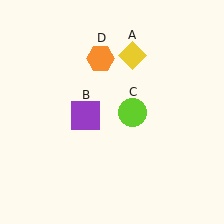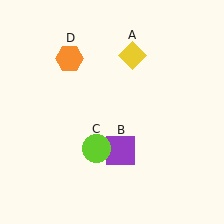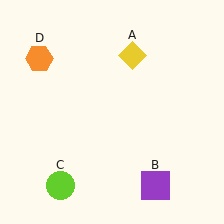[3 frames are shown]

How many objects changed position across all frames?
3 objects changed position: purple square (object B), lime circle (object C), orange hexagon (object D).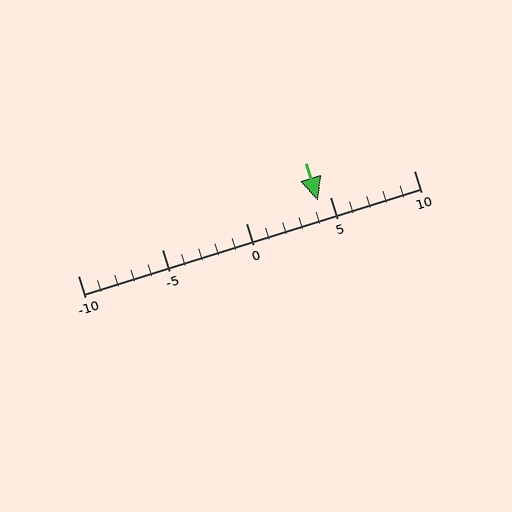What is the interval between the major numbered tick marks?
The major tick marks are spaced 5 units apart.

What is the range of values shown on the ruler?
The ruler shows values from -10 to 10.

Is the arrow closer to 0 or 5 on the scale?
The arrow is closer to 5.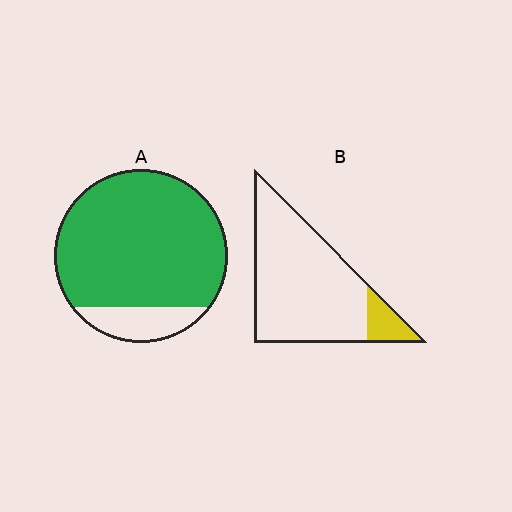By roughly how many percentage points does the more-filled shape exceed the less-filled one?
By roughly 75 percentage points (A over B).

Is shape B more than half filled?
No.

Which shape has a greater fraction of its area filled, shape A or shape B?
Shape A.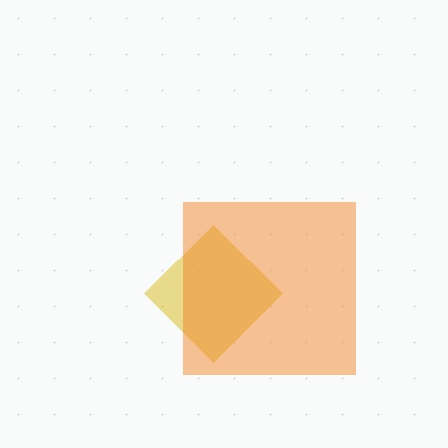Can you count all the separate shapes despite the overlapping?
Yes, there are 2 separate shapes.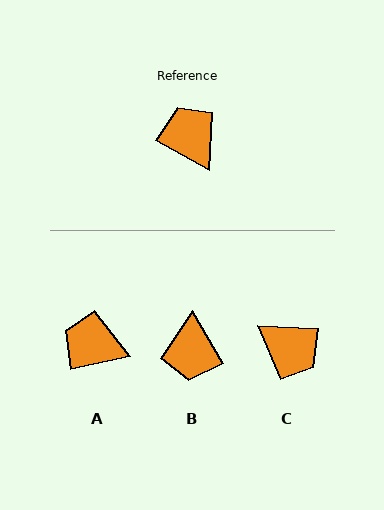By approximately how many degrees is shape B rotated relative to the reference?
Approximately 150 degrees counter-clockwise.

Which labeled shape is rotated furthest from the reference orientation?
C, about 154 degrees away.